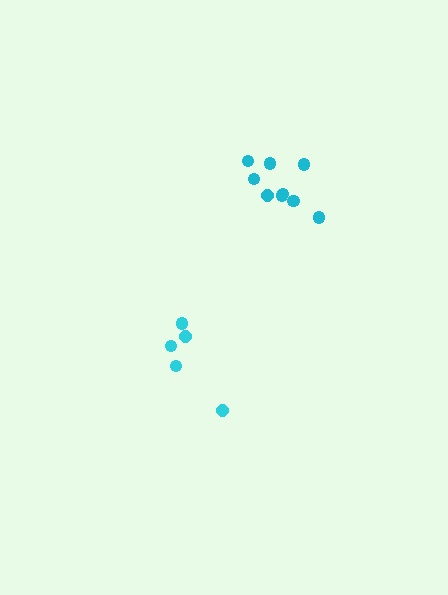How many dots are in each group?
Group 1: 10 dots, Group 2: 5 dots (15 total).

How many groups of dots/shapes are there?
There are 2 groups.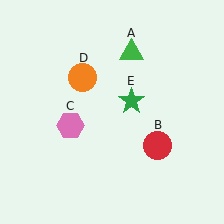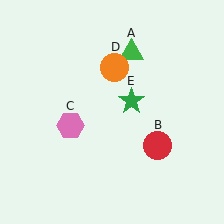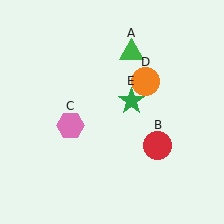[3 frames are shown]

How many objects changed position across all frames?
1 object changed position: orange circle (object D).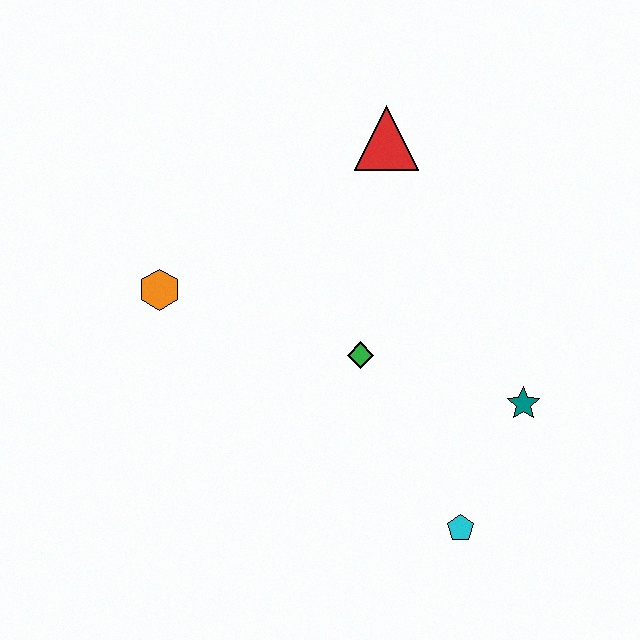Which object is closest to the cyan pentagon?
The teal star is closest to the cyan pentagon.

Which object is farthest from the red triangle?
The cyan pentagon is farthest from the red triangle.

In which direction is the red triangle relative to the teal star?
The red triangle is above the teal star.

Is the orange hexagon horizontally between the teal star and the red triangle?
No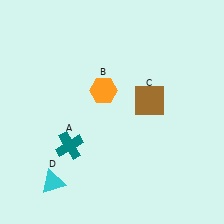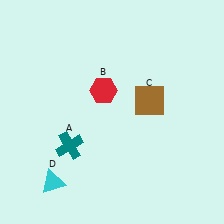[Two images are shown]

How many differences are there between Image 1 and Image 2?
There is 1 difference between the two images.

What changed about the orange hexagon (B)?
In Image 1, B is orange. In Image 2, it changed to red.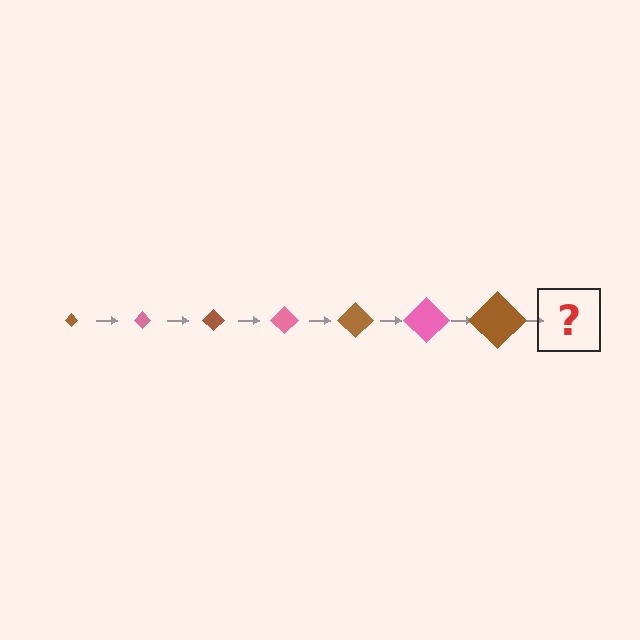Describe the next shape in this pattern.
It should be a pink diamond, larger than the previous one.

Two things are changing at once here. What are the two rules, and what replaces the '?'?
The two rules are that the diamond grows larger each step and the color cycles through brown and pink. The '?' should be a pink diamond, larger than the previous one.